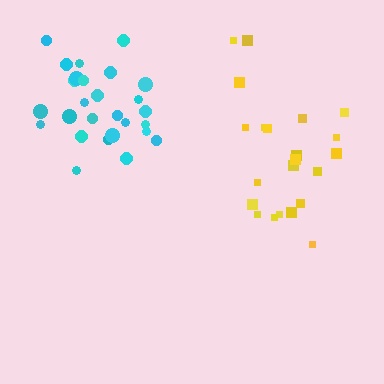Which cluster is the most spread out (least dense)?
Yellow.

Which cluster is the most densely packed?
Cyan.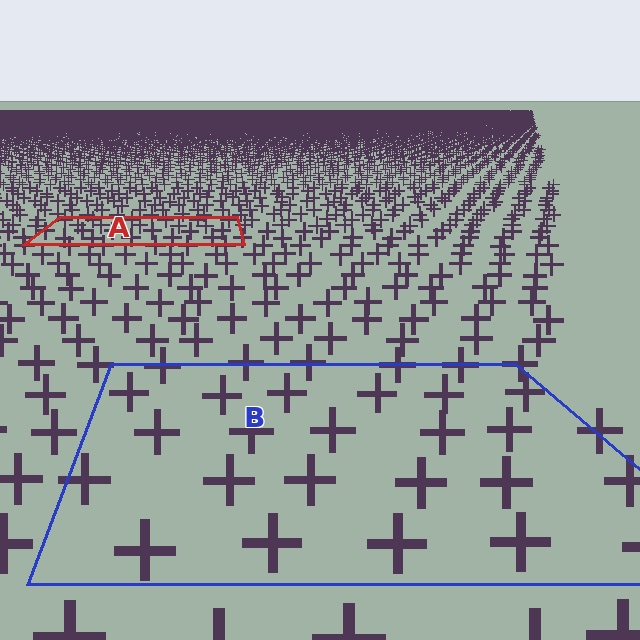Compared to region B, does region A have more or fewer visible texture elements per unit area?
Region A has more texture elements per unit area — they are packed more densely because it is farther away.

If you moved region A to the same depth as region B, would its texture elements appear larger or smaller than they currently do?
They would appear larger. At a closer depth, the same texture elements are projected at a bigger on-screen size.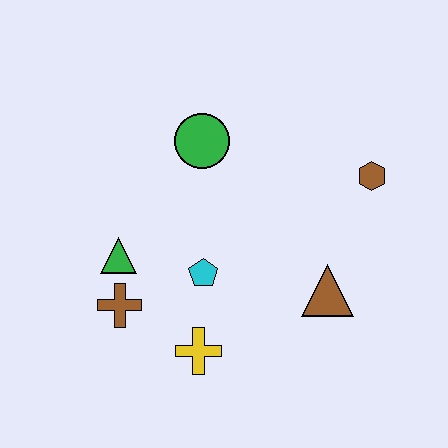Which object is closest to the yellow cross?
The cyan pentagon is closest to the yellow cross.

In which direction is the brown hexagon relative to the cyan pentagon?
The brown hexagon is to the right of the cyan pentagon.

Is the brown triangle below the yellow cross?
No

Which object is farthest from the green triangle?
The brown hexagon is farthest from the green triangle.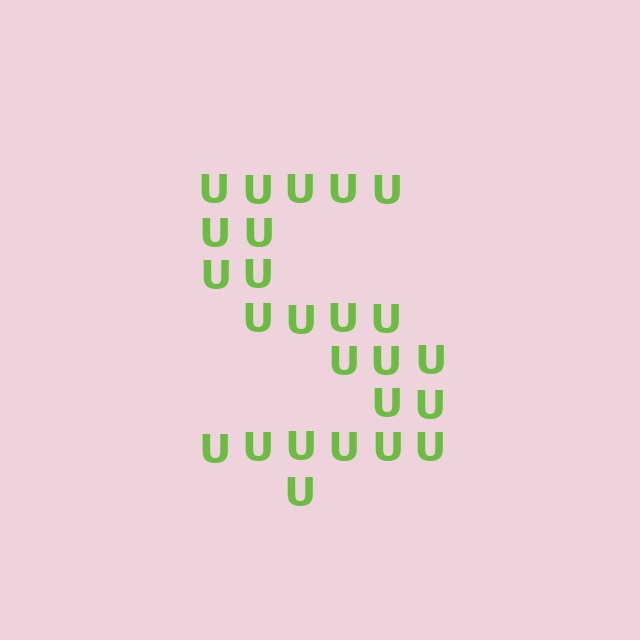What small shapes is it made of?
It is made of small letter U's.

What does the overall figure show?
The overall figure shows the letter S.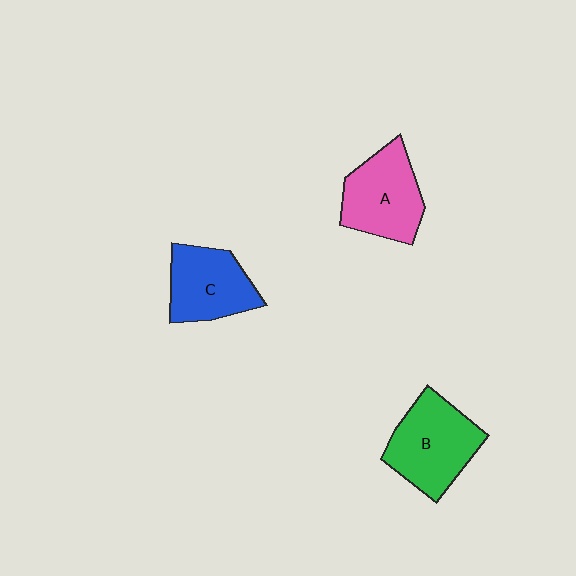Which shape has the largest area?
Shape B (green).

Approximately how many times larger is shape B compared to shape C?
Approximately 1.2 times.